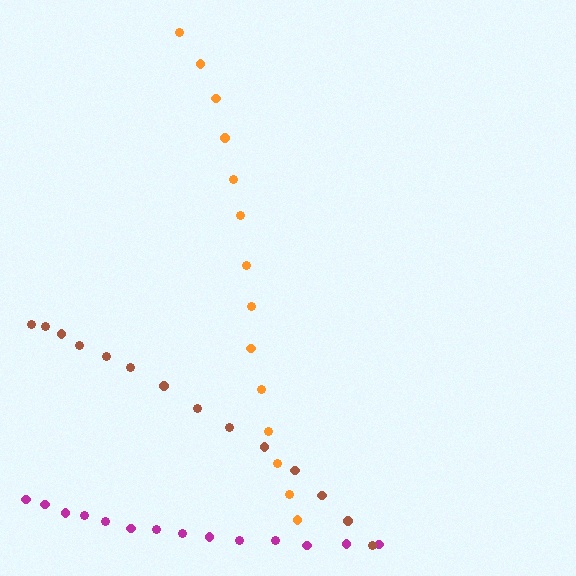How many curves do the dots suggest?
There are 3 distinct paths.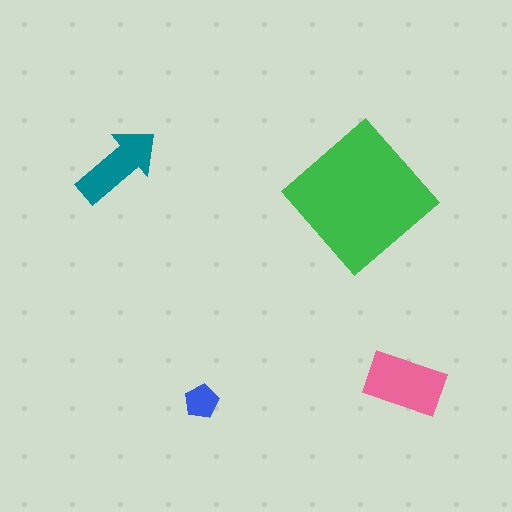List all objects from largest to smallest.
The green diamond, the pink rectangle, the teal arrow, the blue pentagon.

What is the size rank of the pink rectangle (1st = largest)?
2nd.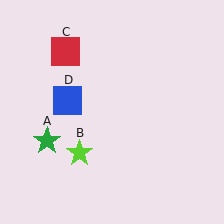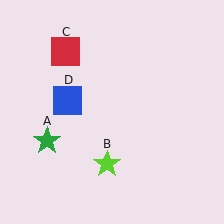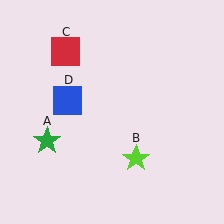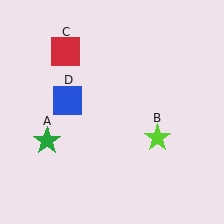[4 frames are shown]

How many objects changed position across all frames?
1 object changed position: lime star (object B).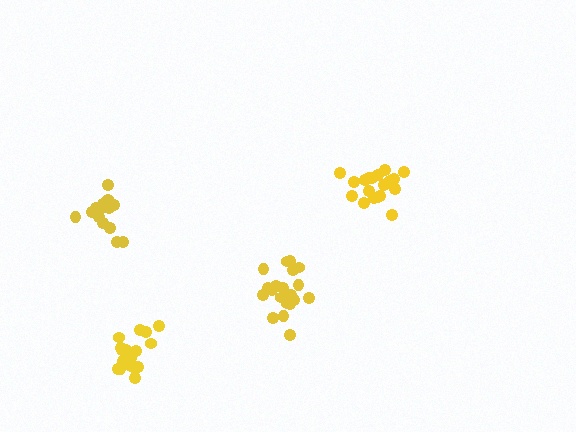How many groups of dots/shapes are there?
There are 4 groups.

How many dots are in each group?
Group 1: 19 dots, Group 2: 19 dots, Group 3: 15 dots, Group 4: 21 dots (74 total).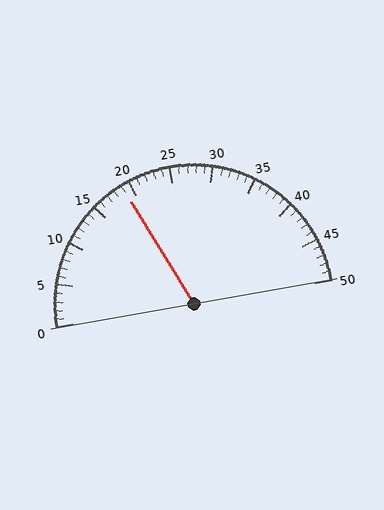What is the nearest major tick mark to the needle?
The nearest major tick mark is 20.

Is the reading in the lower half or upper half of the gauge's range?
The reading is in the lower half of the range (0 to 50).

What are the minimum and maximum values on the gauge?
The gauge ranges from 0 to 50.